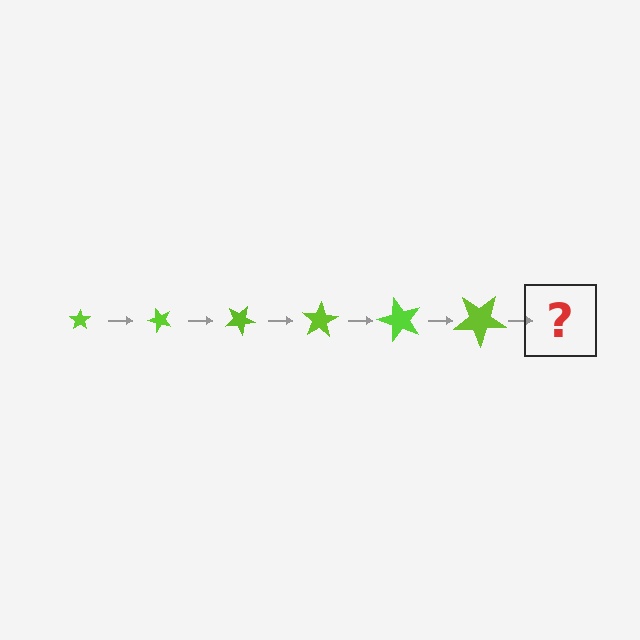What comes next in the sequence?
The next element should be a star, larger than the previous one and rotated 300 degrees from the start.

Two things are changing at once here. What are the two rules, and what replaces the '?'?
The two rules are that the star grows larger each step and it rotates 50 degrees each step. The '?' should be a star, larger than the previous one and rotated 300 degrees from the start.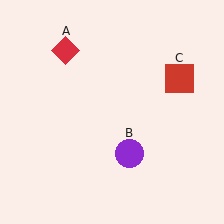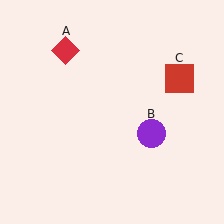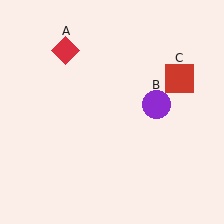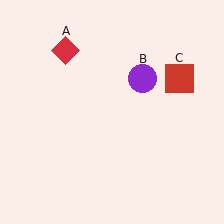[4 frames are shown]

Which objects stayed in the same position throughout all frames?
Red diamond (object A) and red square (object C) remained stationary.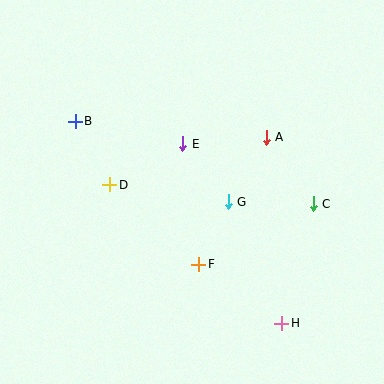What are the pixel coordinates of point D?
Point D is at (110, 185).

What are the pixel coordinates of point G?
Point G is at (228, 202).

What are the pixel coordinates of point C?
Point C is at (313, 204).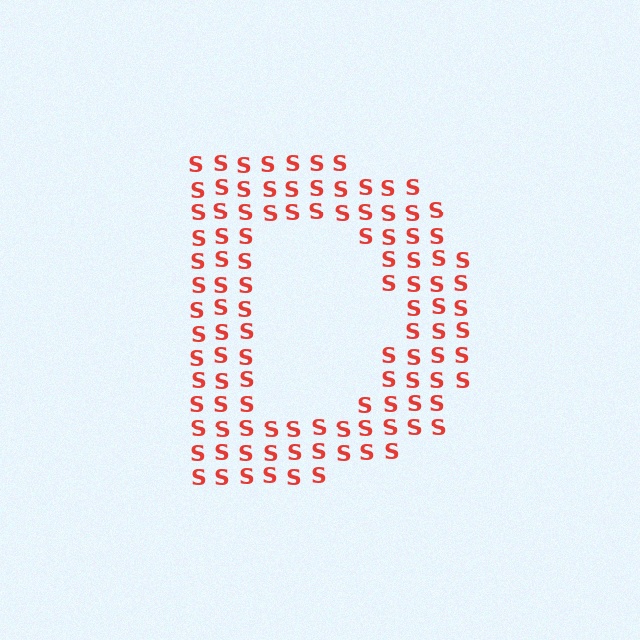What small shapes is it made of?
It is made of small letter S's.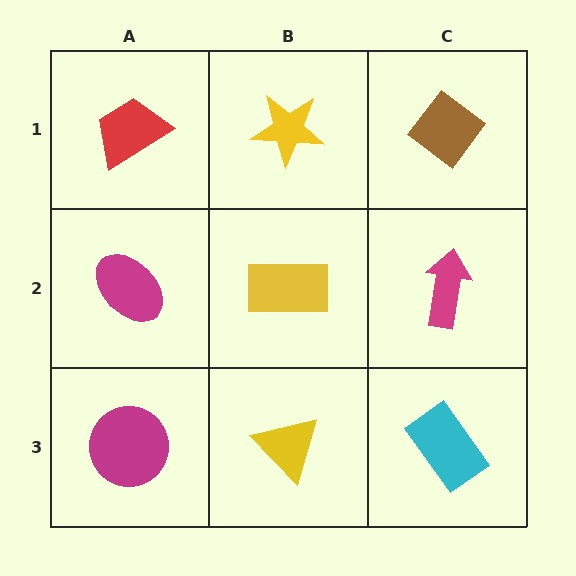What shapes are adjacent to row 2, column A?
A red trapezoid (row 1, column A), a magenta circle (row 3, column A), a yellow rectangle (row 2, column B).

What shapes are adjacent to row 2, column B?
A yellow star (row 1, column B), a yellow triangle (row 3, column B), a magenta ellipse (row 2, column A), a magenta arrow (row 2, column C).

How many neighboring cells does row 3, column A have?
2.